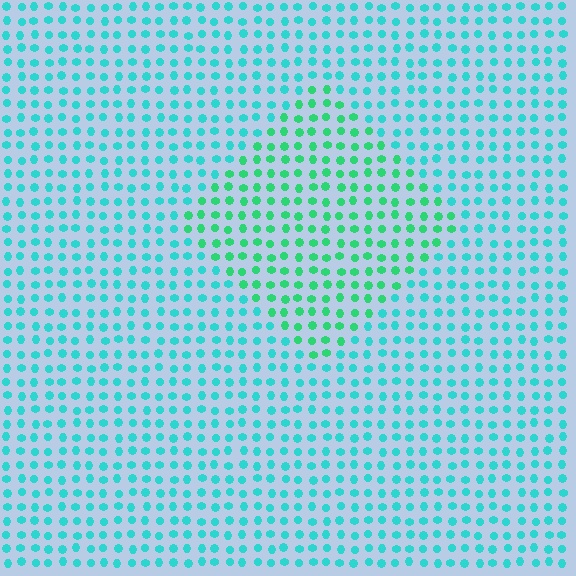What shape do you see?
I see a diamond.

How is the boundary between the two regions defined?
The boundary is defined purely by a slight shift in hue (about 33 degrees). Spacing, size, and orientation are identical on both sides.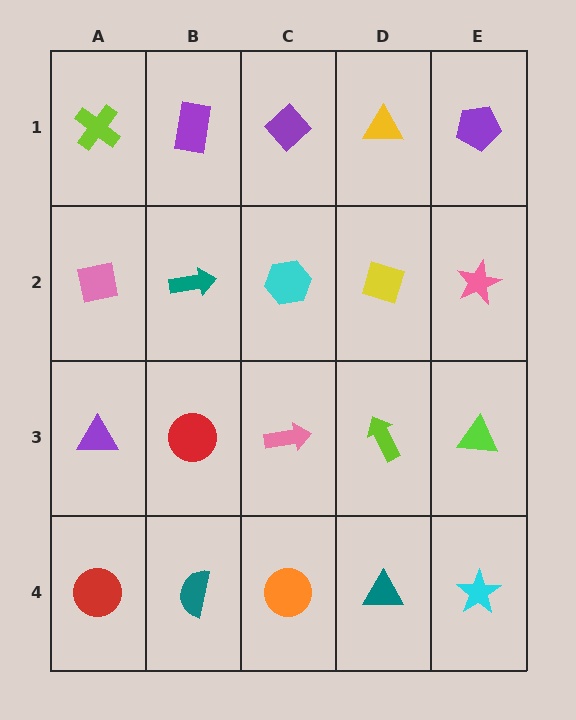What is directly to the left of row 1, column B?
A lime cross.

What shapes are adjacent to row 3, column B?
A teal arrow (row 2, column B), a teal semicircle (row 4, column B), a purple triangle (row 3, column A), a pink arrow (row 3, column C).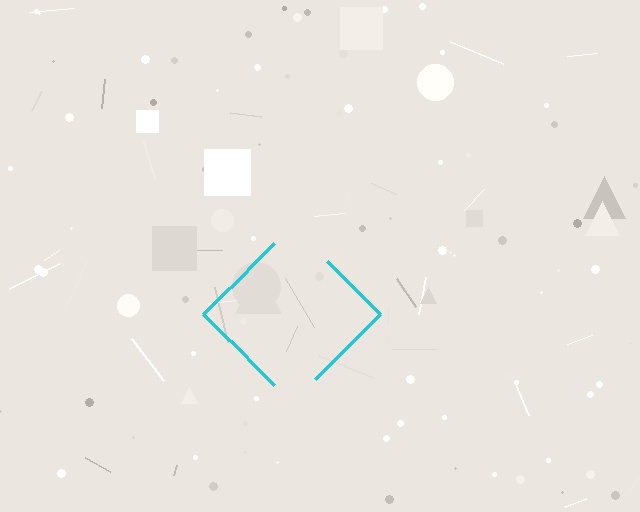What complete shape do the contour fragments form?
The contour fragments form a diamond.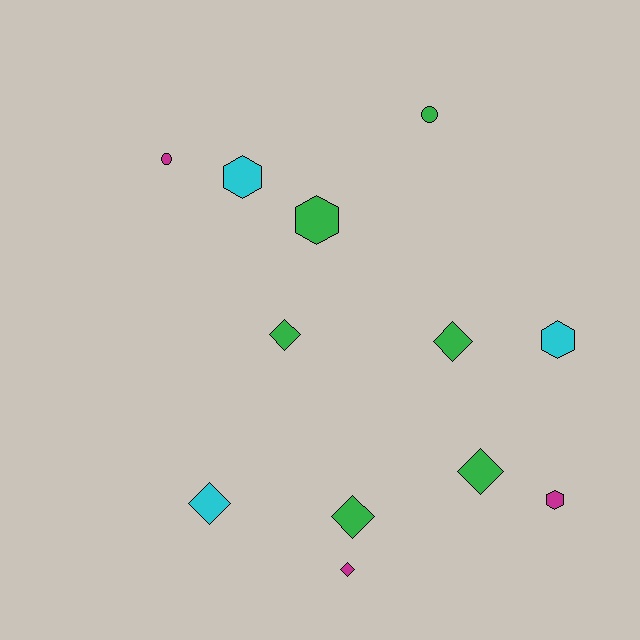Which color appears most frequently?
Green, with 6 objects.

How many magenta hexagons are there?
There is 1 magenta hexagon.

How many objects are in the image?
There are 12 objects.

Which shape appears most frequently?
Diamond, with 6 objects.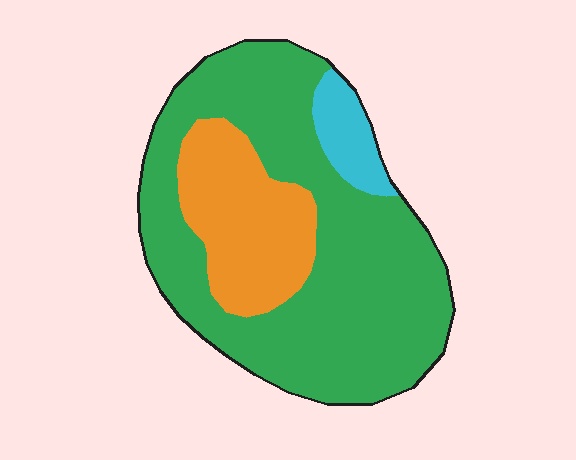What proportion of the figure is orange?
Orange covers 23% of the figure.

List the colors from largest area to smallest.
From largest to smallest: green, orange, cyan.